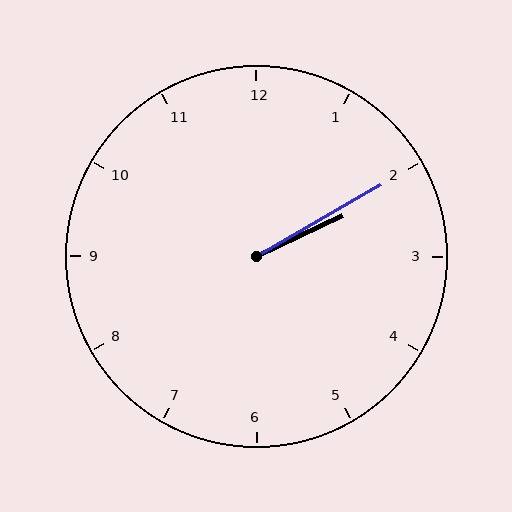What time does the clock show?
2:10.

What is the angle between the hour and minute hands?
Approximately 5 degrees.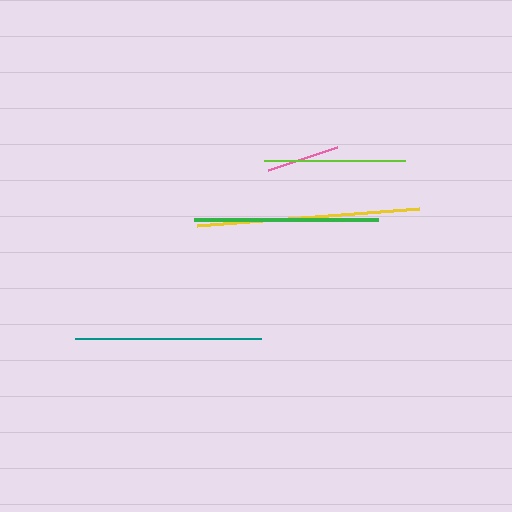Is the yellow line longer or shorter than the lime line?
The yellow line is longer than the lime line.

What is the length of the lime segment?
The lime segment is approximately 141 pixels long.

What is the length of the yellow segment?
The yellow segment is approximately 223 pixels long.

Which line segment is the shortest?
The pink line is the shortest at approximately 72 pixels.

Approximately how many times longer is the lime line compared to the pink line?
The lime line is approximately 1.9 times the length of the pink line.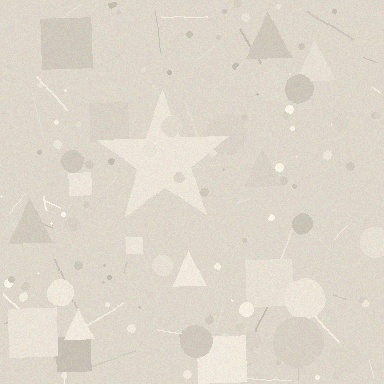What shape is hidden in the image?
A star is hidden in the image.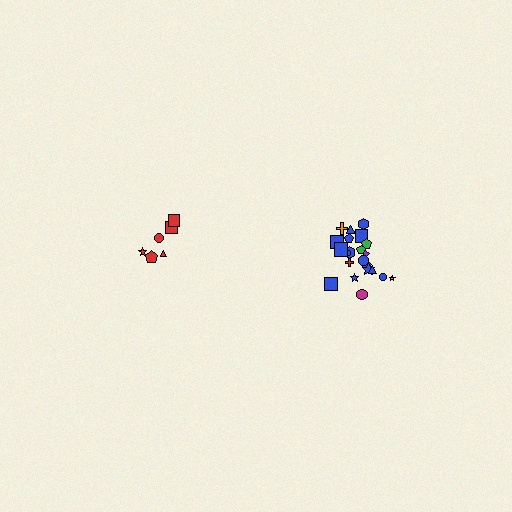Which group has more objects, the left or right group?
The right group.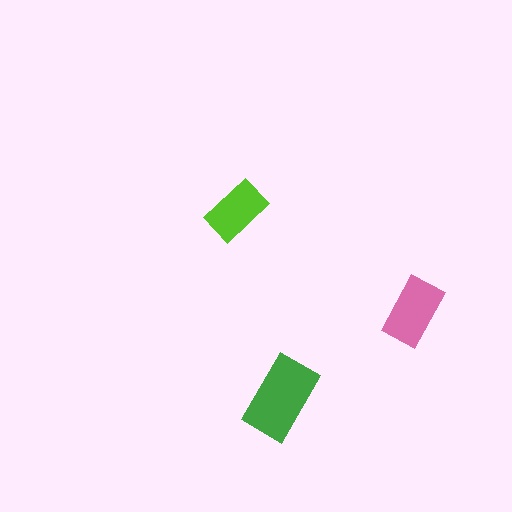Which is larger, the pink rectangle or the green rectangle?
The green one.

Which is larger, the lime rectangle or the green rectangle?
The green one.